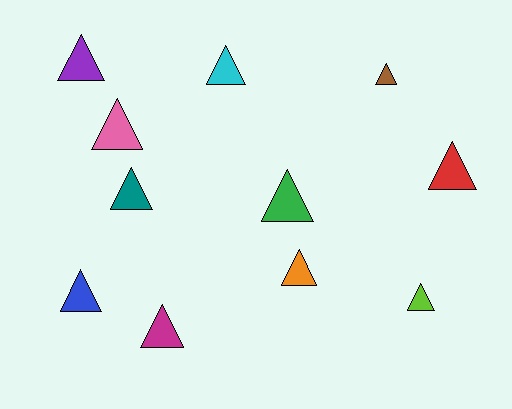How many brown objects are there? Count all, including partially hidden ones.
There is 1 brown object.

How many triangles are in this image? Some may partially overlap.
There are 11 triangles.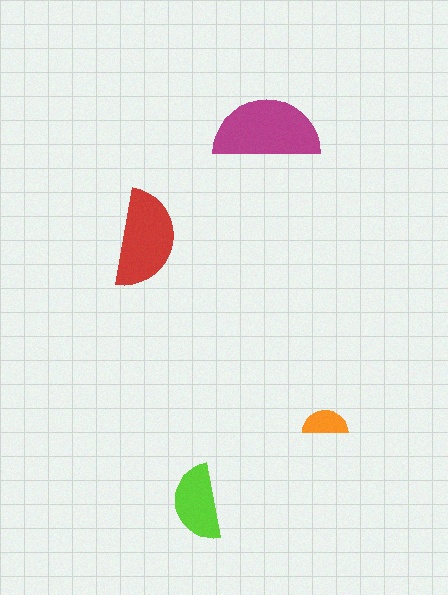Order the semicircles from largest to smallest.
the magenta one, the red one, the lime one, the orange one.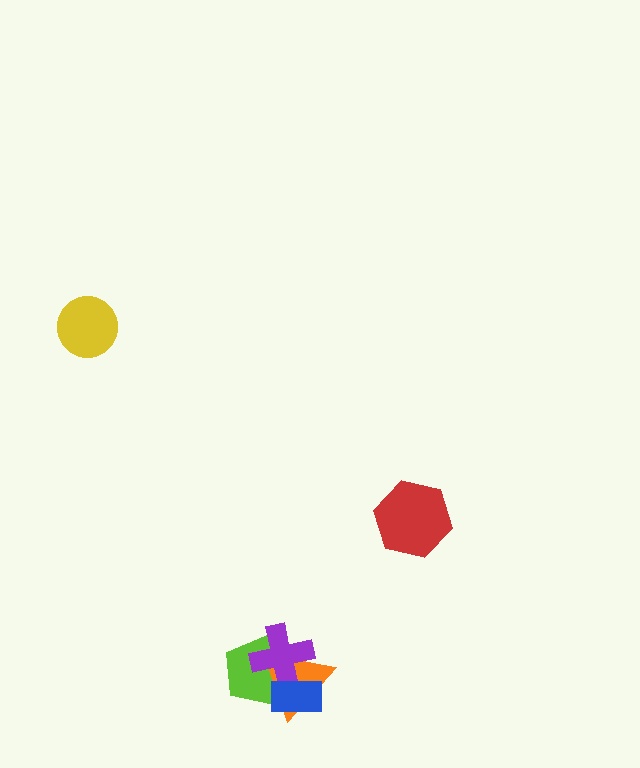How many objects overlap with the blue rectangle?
3 objects overlap with the blue rectangle.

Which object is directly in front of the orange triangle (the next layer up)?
The purple cross is directly in front of the orange triangle.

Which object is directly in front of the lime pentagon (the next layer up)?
The orange triangle is directly in front of the lime pentagon.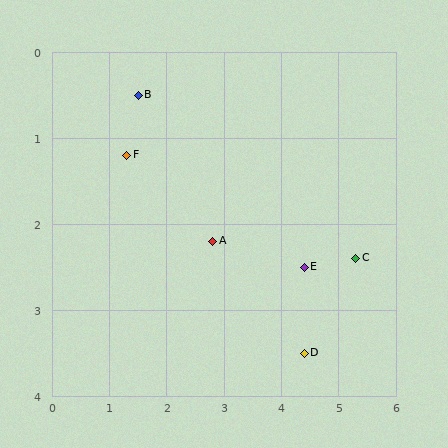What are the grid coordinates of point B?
Point B is at approximately (1.5, 0.5).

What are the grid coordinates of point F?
Point F is at approximately (1.3, 1.2).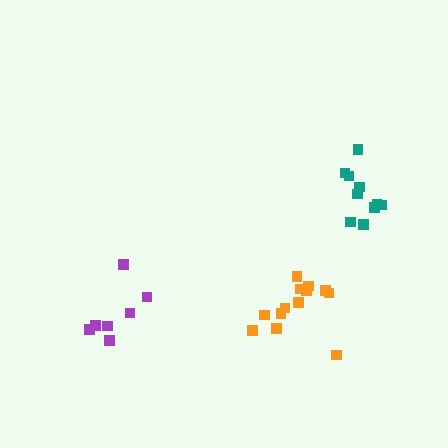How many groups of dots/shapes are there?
There are 3 groups.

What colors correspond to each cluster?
The clusters are colored: orange, purple, teal.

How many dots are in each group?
Group 1: 13 dots, Group 2: 7 dots, Group 3: 10 dots (30 total).